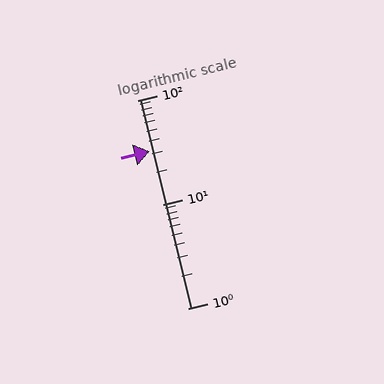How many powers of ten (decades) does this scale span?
The scale spans 2 decades, from 1 to 100.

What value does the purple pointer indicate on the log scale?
The pointer indicates approximately 32.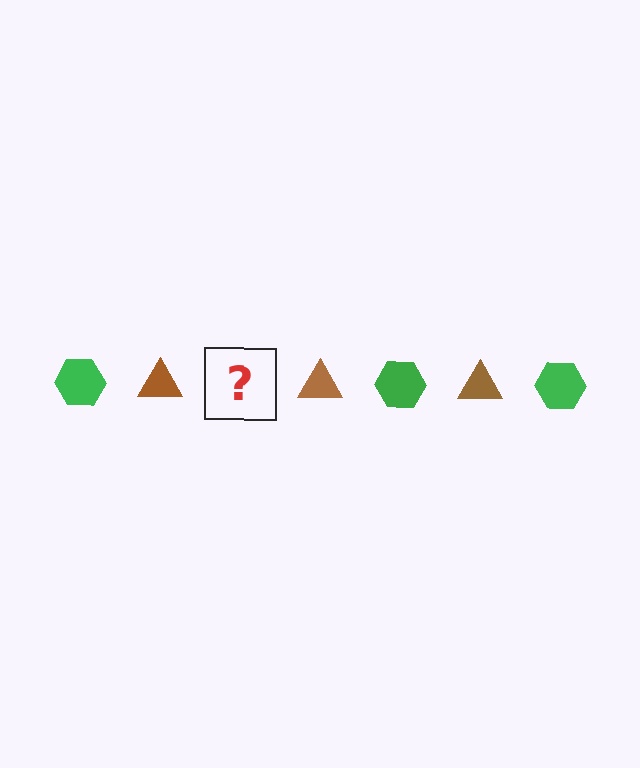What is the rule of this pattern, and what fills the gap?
The rule is that the pattern alternates between green hexagon and brown triangle. The gap should be filled with a green hexagon.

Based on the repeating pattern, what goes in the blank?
The blank should be a green hexagon.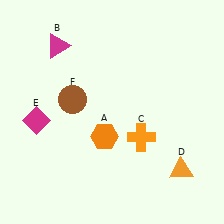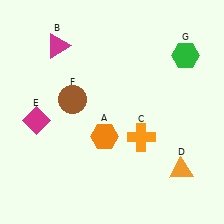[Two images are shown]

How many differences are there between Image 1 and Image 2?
There is 1 difference between the two images.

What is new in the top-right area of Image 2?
A green hexagon (G) was added in the top-right area of Image 2.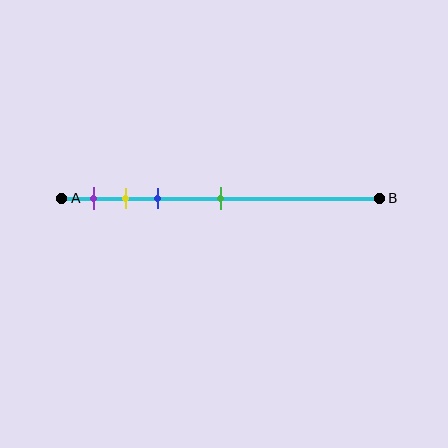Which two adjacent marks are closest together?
The yellow and blue marks are the closest adjacent pair.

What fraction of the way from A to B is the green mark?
The green mark is approximately 50% (0.5) of the way from A to B.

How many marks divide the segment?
There are 4 marks dividing the segment.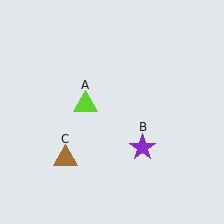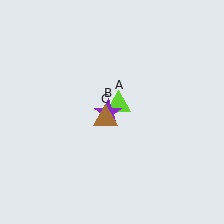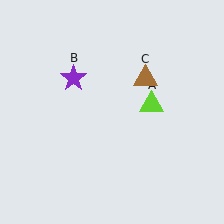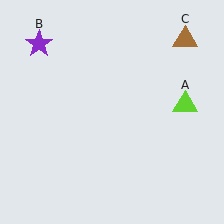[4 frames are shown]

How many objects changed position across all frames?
3 objects changed position: lime triangle (object A), purple star (object B), brown triangle (object C).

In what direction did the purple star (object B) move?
The purple star (object B) moved up and to the left.